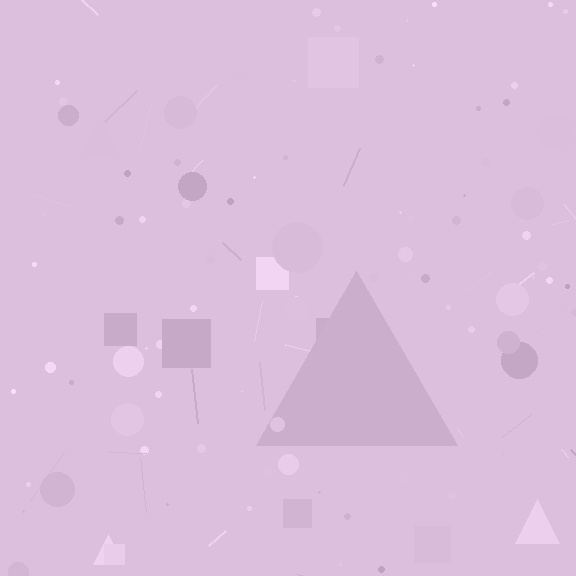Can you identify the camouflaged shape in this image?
The camouflaged shape is a triangle.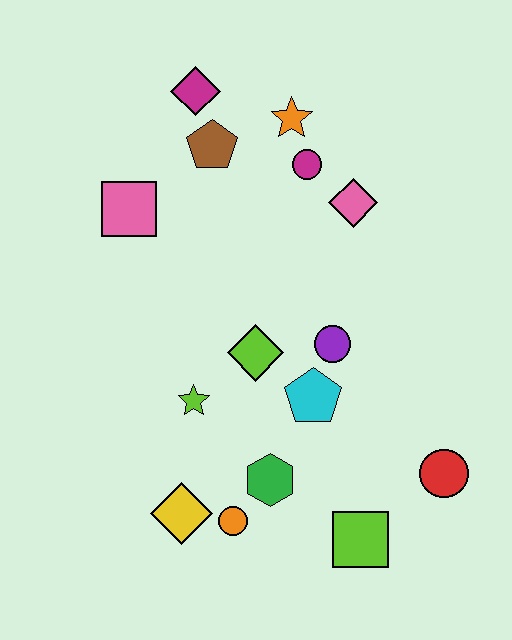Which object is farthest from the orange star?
The lime square is farthest from the orange star.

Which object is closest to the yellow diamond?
The orange circle is closest to the yellow diamond.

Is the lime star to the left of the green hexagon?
Yes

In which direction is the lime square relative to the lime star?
The lime square is to the right of the lime star.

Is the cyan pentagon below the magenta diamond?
Yes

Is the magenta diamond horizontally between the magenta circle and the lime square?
No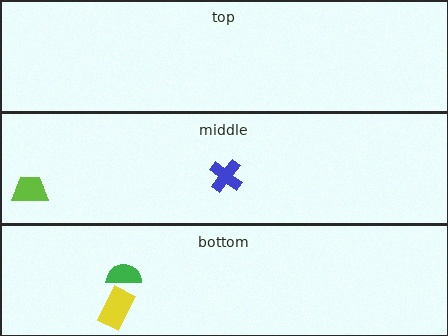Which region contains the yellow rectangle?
The bottom region.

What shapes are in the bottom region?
The green semicircle, the yellow rectangle.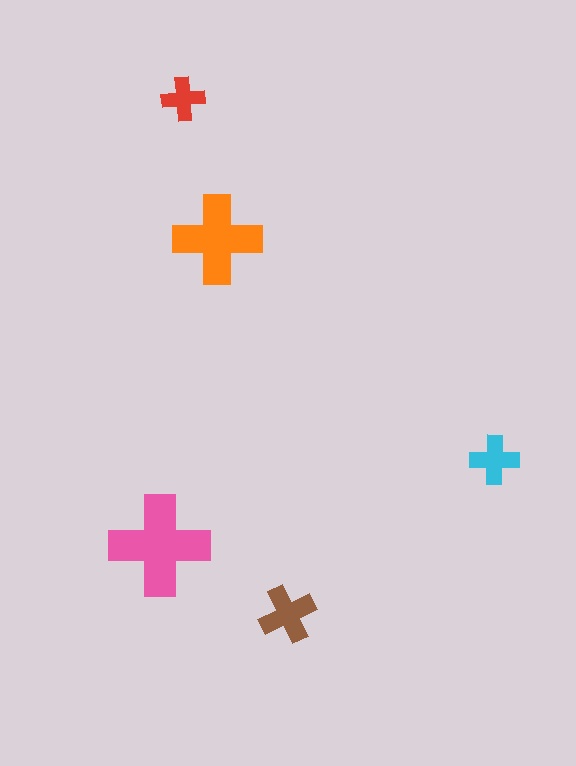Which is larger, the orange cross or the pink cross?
The pink one.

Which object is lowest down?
The brown cross is bottommost.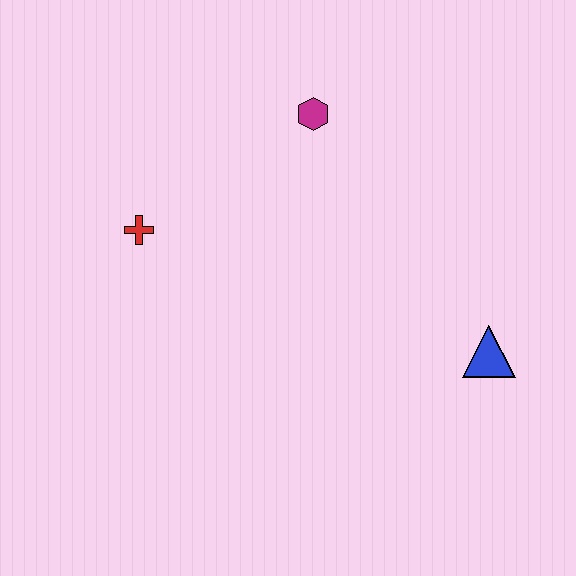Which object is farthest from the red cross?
The blue triangle is farthest from the red cross.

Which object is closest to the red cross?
The magenta hexagon is closest to the red cross.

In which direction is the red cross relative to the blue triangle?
The red cross is to the left of the blue triangle.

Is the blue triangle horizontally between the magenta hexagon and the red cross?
No